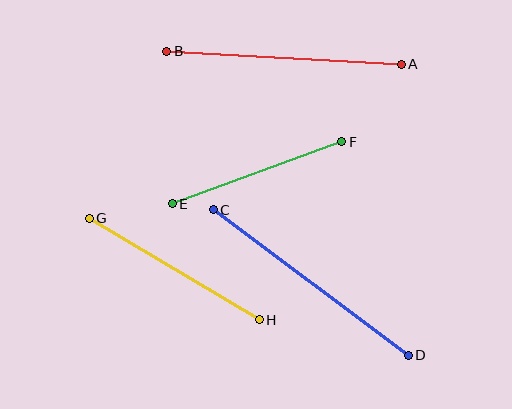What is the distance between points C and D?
The distance is approximately 243 pixels.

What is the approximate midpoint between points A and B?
The midpoint is at approximately (284, 58) pixels.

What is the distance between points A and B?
The distance is approximately 235 pixels.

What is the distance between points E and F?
The distance is approximately 180 pixels.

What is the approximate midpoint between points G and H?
The midpoint is at approximately (174, 269) pixels.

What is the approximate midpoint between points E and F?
The midpoint is at approximately (257, 173) pixels.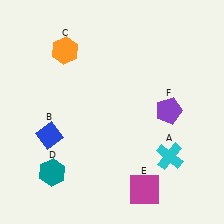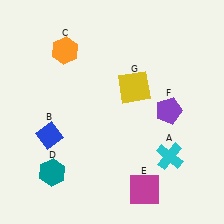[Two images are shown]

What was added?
A yellow square (G) was added in Image 2.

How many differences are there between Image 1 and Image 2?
There is 1 difference between the two images.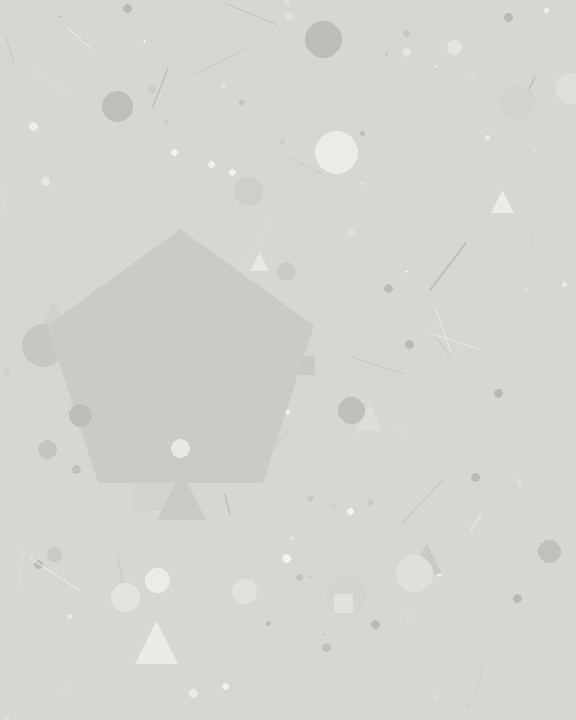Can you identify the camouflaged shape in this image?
The camouflaged shape is a pentagon.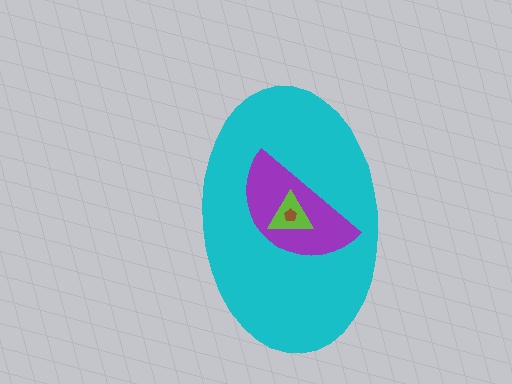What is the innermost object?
The brown pentagon.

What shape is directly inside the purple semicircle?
The lime triangle.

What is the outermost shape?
The cyan ellipse.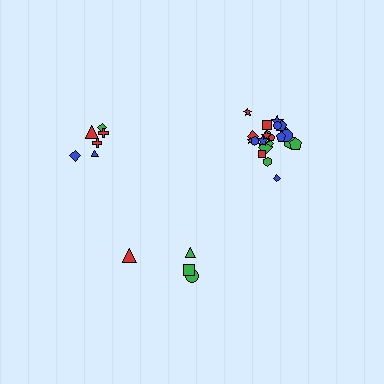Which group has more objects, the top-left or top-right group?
The top-right group.